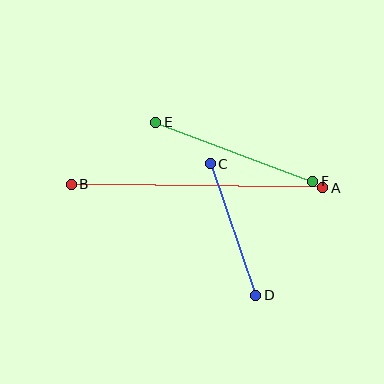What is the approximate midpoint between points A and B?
The midpoint is at approximately (197, 186) pixels.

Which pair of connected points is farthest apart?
Points A and B are farthest apart.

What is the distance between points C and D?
The distance is approximately 139 pixels.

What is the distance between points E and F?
The distance is approximately 168 pixels.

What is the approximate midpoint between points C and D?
The midpoint is at approximately (233, 230) pixels.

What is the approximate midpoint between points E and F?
The midpoint is at approximately (234, 152) pixels.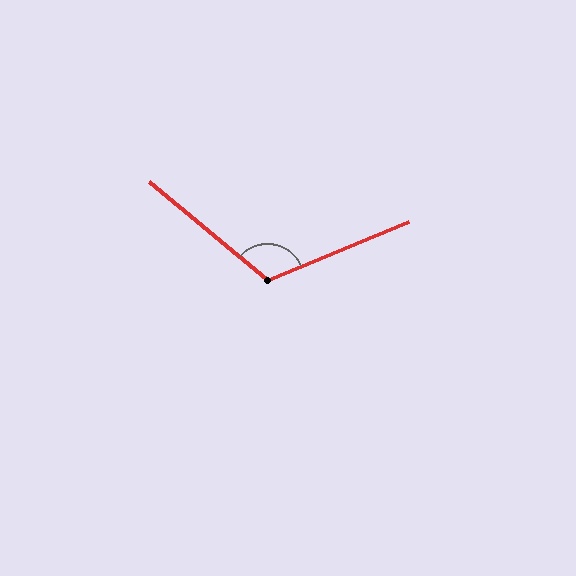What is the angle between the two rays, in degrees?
Approximately 118 degrees.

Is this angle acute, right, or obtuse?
It is obtuse.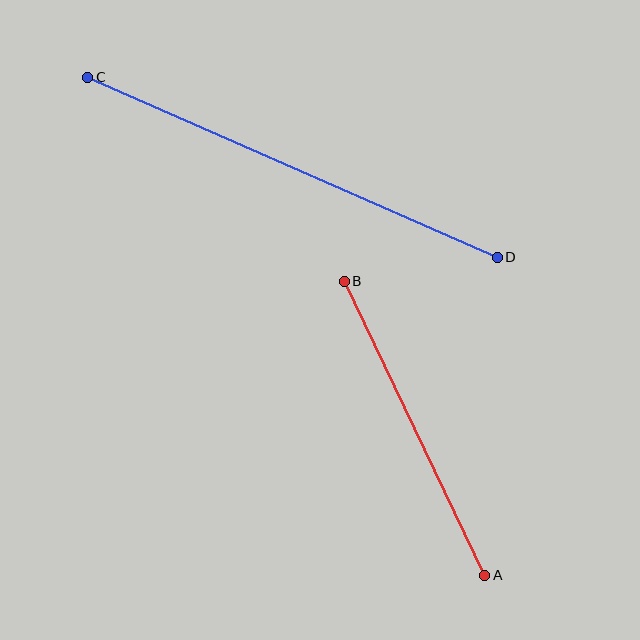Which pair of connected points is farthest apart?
Points C and D are farthest apart.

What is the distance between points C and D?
The distance is approximately 447 pixels.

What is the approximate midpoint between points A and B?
The midpoint is at approximately (414, 428) pixels.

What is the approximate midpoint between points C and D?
The midpoint is at approximately (292, 167) pixels.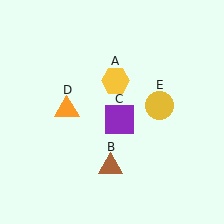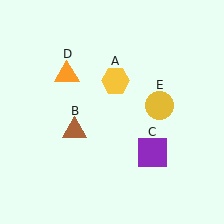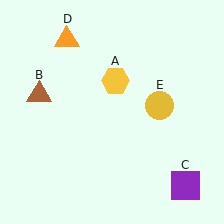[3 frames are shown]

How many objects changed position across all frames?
3 objects changed position: brown triangle (object B), purple square (object C), orange triangle (object D).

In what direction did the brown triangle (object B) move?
The brown triangle (object B) moved up and to the left.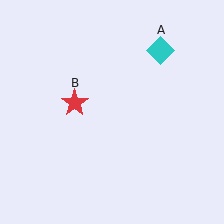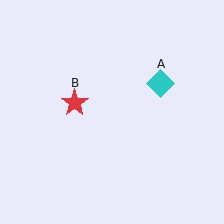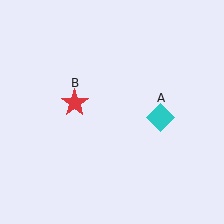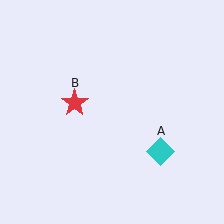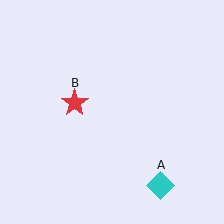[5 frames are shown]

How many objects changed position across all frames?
1 object changed position: cyan diamond (object A).